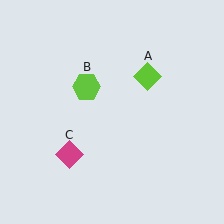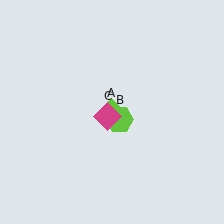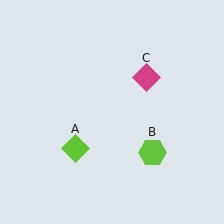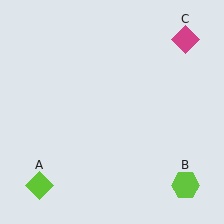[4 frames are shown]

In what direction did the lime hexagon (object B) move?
The lime hexagon (object B) moved down and to the right.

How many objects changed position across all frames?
3 objects changed position: lime diamond (object A), lime hexagon (object B), magenta diamond (object C).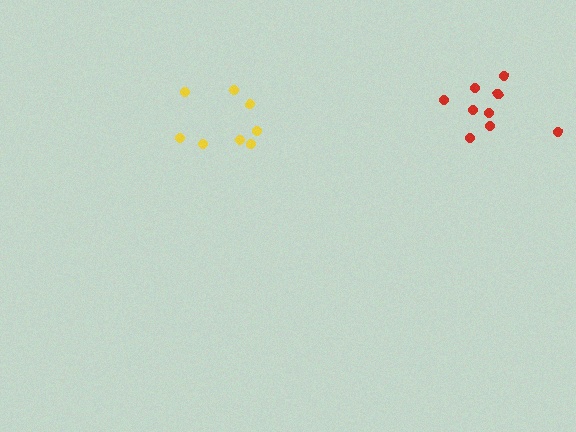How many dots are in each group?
Group 1: 8 dots, Group 2: 9 dots (17 total).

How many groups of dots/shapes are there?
There are 2 groups.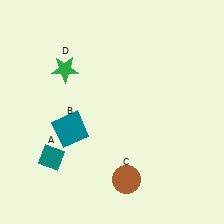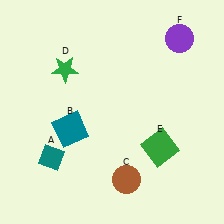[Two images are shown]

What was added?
A green square (E), a purple circle (F) were added in Image 2.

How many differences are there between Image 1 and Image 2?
There are 2 differences between the two images.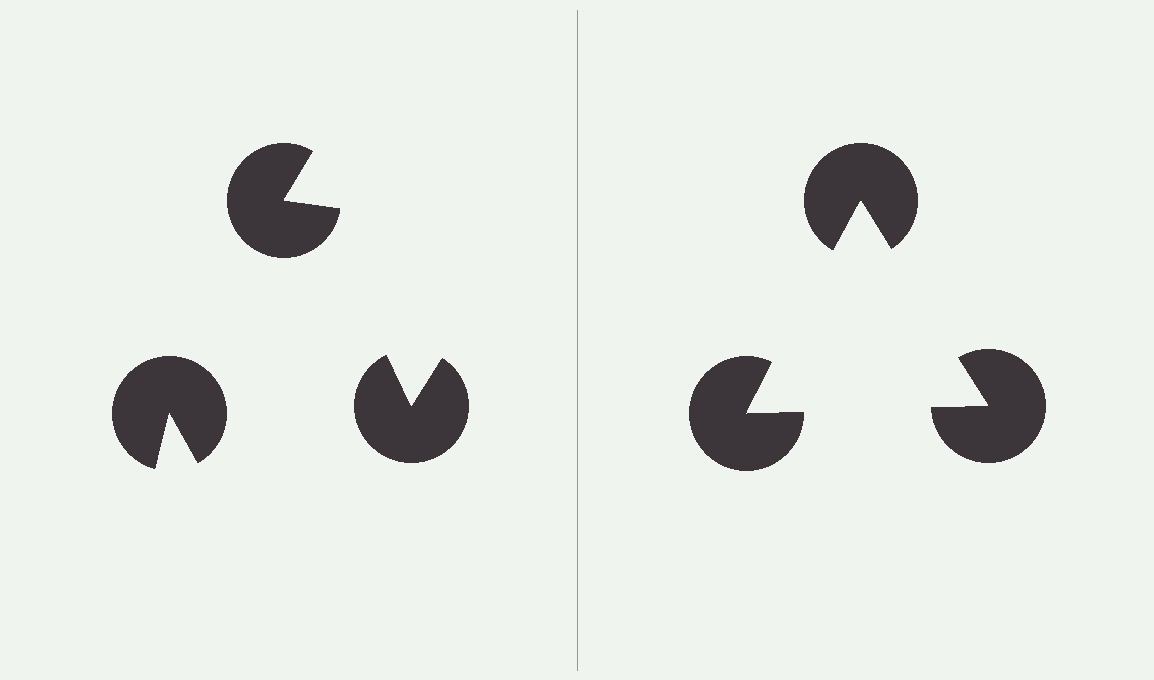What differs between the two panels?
The pac-man discs are positioned identically on both sides; only the wedge orientations differ. On the right they align to a triangle; on the left they are misaligned.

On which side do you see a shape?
An illusory triangle appears on the right side. On the left side the wedge cuts are rotated, so no coherent shape forms.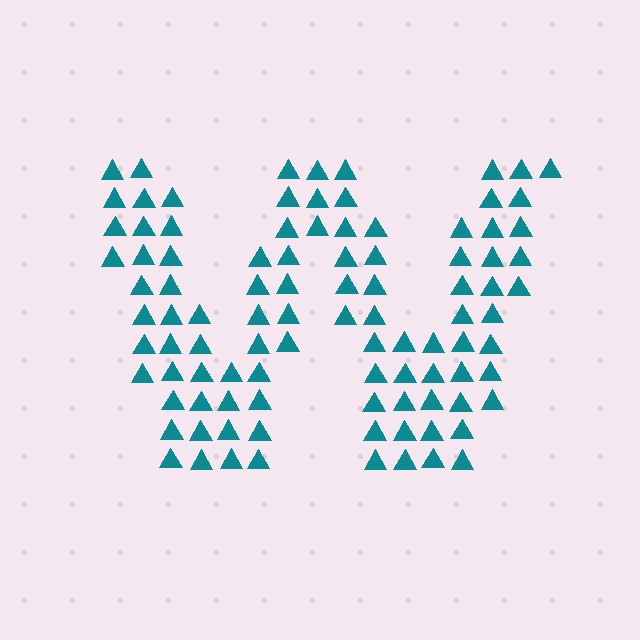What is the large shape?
The large shape is the letter W.